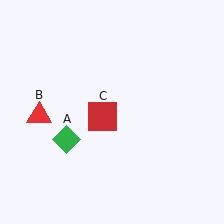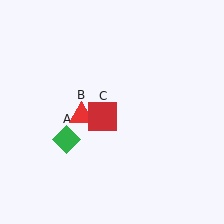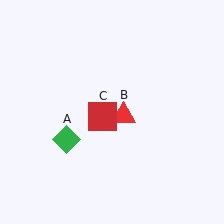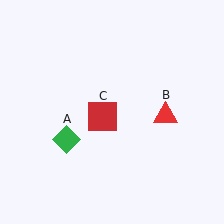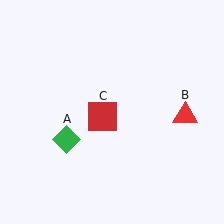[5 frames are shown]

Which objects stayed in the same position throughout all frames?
Green diamond (object A) and red square (object C) remained stationary.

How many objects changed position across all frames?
1 object changed position: red triangle (object B).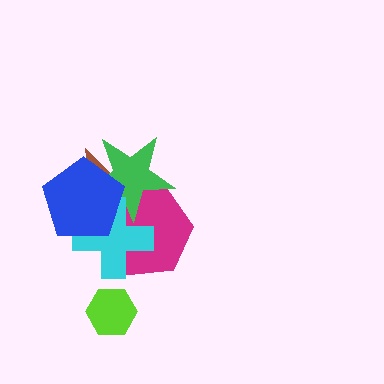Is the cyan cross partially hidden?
Yes, it is partially covered by another shape.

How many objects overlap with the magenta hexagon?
4 objects overlap with the magenta hexagon.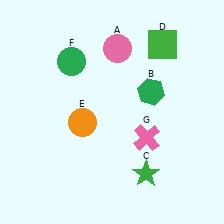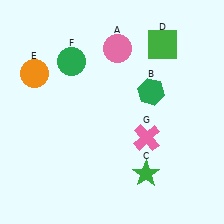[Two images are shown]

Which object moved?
The orange circle (E) moved up.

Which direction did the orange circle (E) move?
The orange circle (E) moved up.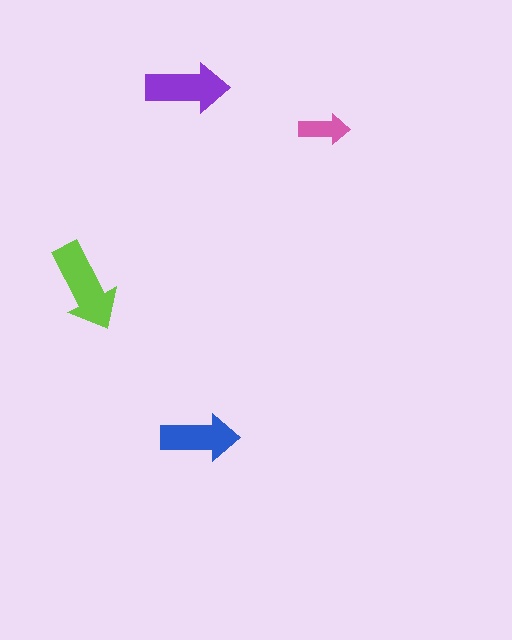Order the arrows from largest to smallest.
the lime one, the purple one, the blue one, the pink one.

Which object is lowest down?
The blue arrow is bottommost.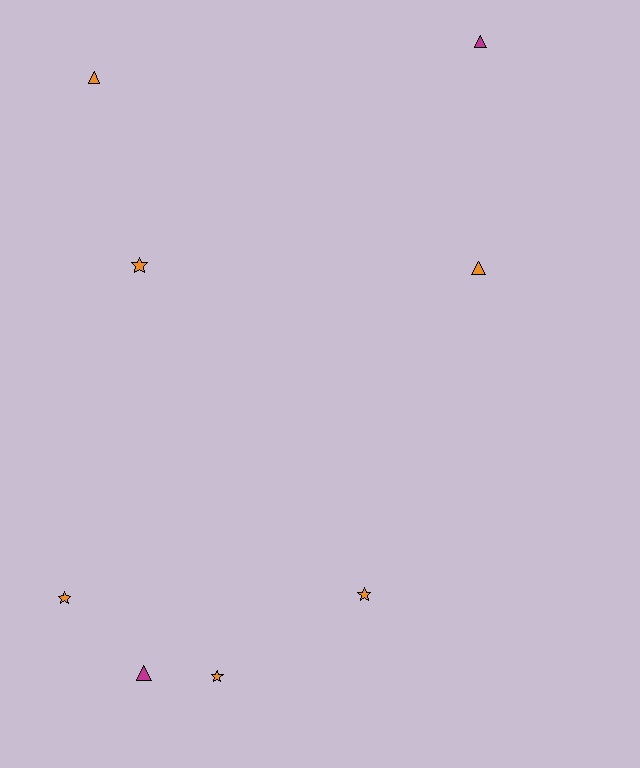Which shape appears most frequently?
Triangle, with 4 objects.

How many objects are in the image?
There are 8 objects.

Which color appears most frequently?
Orange, with 6 objects.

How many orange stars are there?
There are 4 orange stars.